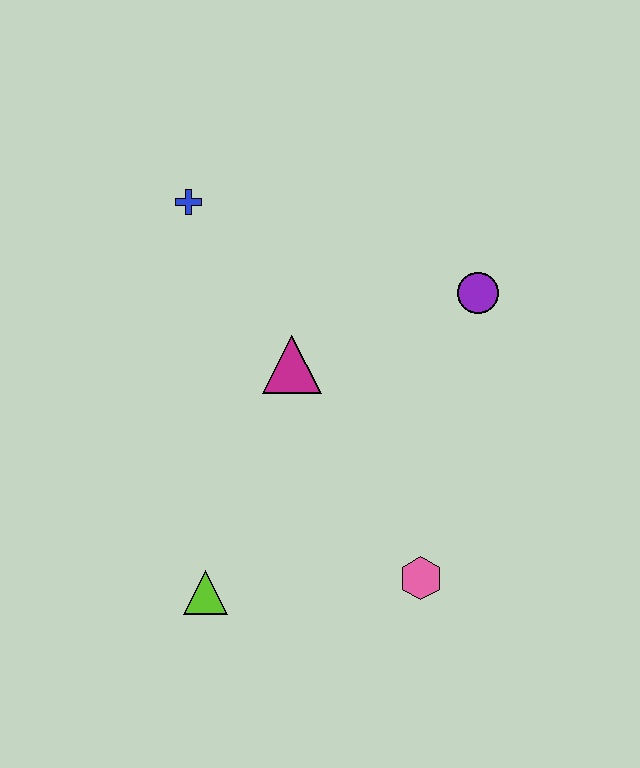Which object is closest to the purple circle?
The magenta triangle is closest to the purple circle.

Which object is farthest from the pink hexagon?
The blue cross is farthest from the pink hexagon.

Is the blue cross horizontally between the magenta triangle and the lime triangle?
No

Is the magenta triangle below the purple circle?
Yes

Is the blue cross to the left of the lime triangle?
Yes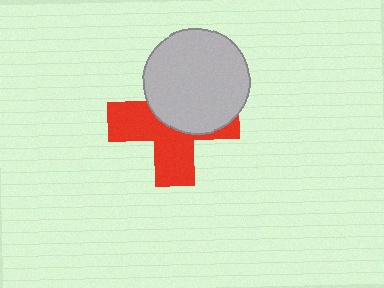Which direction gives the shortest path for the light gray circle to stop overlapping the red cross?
Moving toward the upper-right gives the shortest separation.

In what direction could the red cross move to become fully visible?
The red cross could move toward the lower-left. That would shift it out from behind the light gray circle entirely.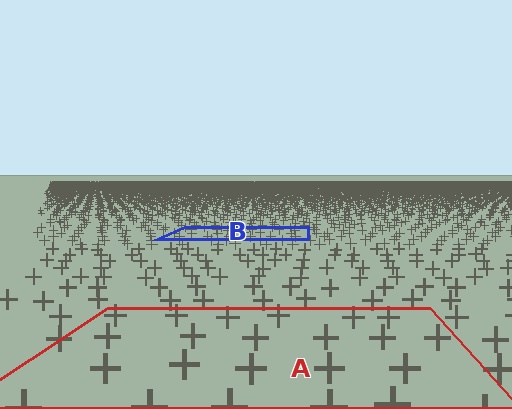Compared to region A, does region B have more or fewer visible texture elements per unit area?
Region B has more texture elements per unit area — they are packed more densely because it is farther away.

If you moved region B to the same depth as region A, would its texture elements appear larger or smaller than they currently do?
They would appear larger. At a closer depth, the same texture elements are projected at a bigger on-screen size.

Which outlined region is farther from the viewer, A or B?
Region B is farther from the viewer — the texture elements inside it appear smaller and more densely packed.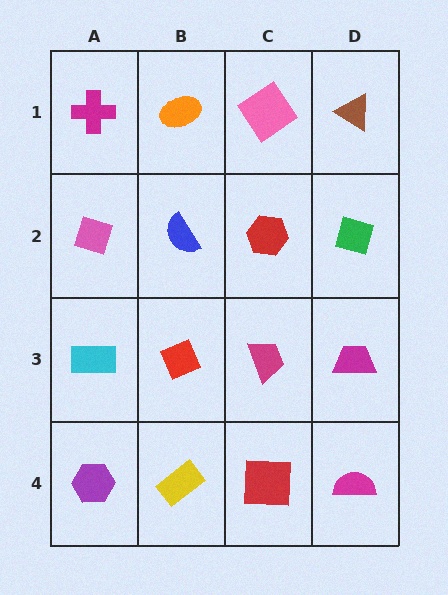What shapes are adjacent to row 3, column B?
A blue semicircle (row 2, column B), a yellow rectangle (row 4, column B), a cyan rectangle (row 3, column A), a magenta trapezoid (row 3, column C).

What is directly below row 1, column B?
A blue semicircle.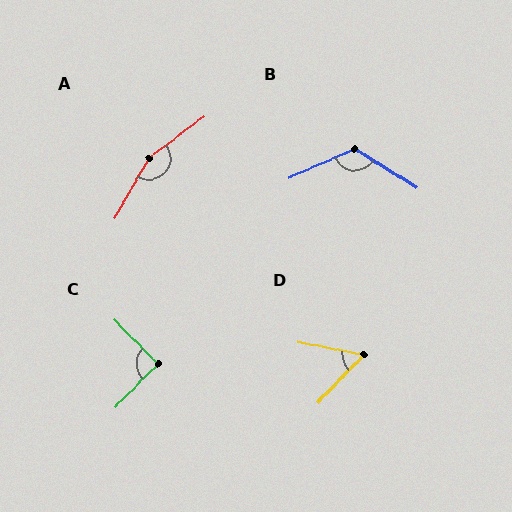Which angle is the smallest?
D, at approximately 57 degrees.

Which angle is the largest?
A, at approximately 157 degrees.